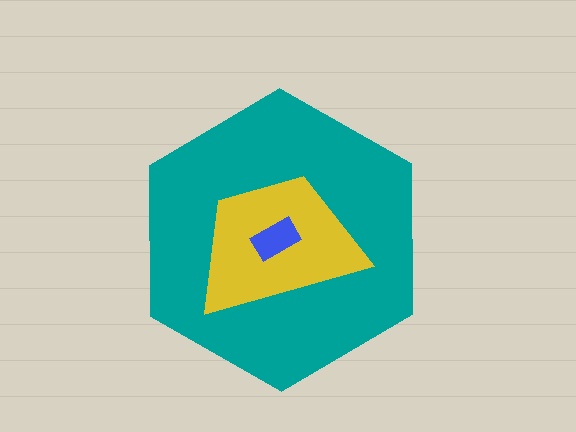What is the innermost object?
The blue rectangle.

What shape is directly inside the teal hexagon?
The yellow trapezoid.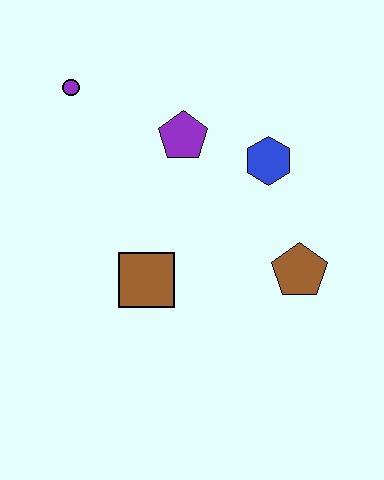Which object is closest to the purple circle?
The purple pentagon is closest to the purple circle.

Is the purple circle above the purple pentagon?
Yes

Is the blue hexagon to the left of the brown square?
No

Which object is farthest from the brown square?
The purple circle is farthest from the brown square.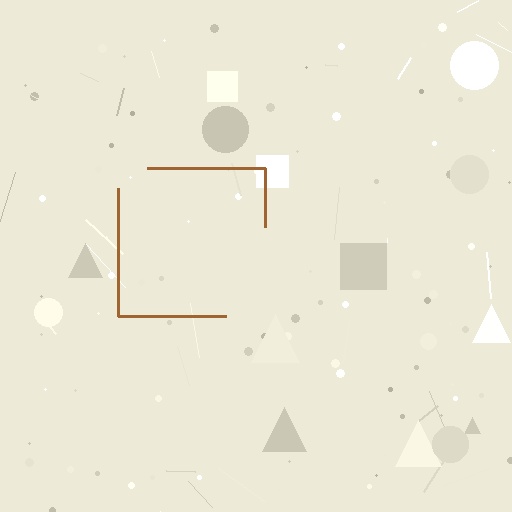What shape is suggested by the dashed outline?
The dashed outline suggests a square.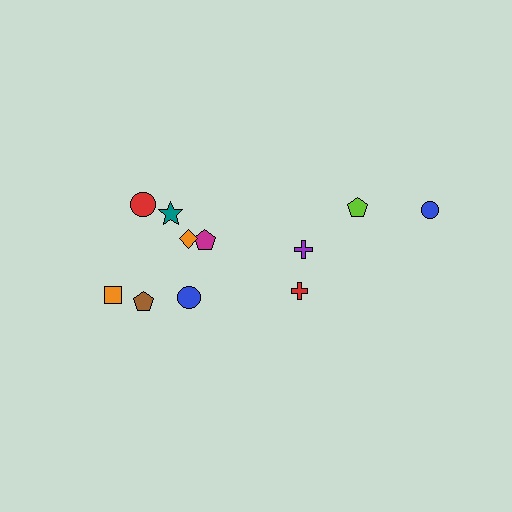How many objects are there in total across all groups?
There are 11 objects.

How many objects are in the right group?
There are 4 objects.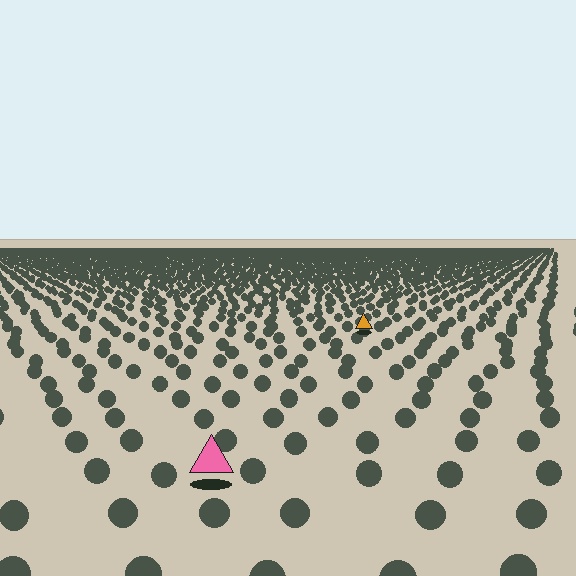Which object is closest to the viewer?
The pink triangle is closest. The texture marks near it are larger and more spread out.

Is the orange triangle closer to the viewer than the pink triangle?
No. The pink triangle is closer — you can tell from the texture gradient: the ground texture is coarser near it.